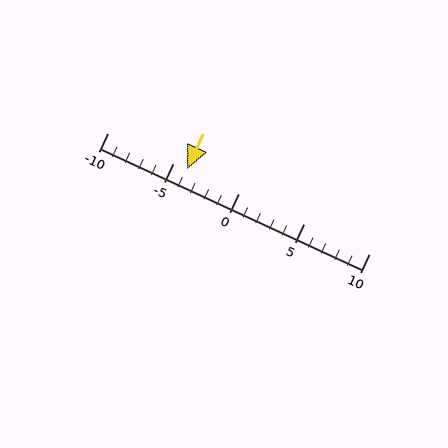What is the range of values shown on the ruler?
The ruler shows values from -10 to 10.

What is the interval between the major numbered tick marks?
The major tick marks are spaced 5 units apart.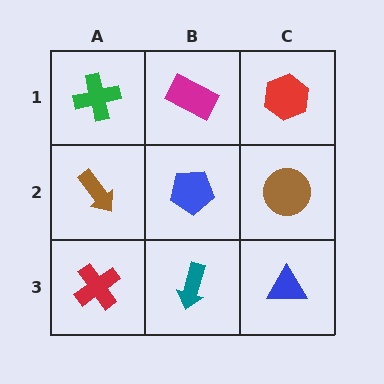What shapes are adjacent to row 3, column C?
A brown circle (row 2, column C), a teal arrow (row 3, column B).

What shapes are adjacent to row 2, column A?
A green cross (row 1, column A), a red cross (row 3, column A), a blue pentagon (row 2, column B).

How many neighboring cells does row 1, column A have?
2.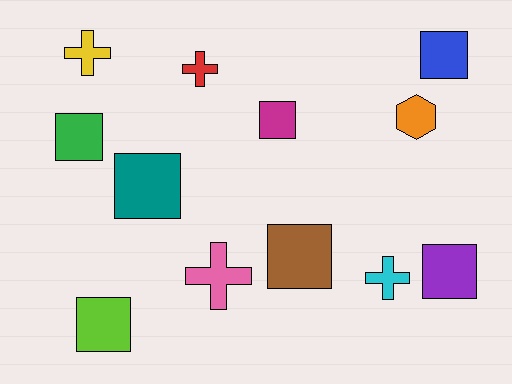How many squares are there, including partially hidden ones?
There are 7 squares.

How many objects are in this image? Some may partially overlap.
There are 12 objects.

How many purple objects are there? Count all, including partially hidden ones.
There is 1 purple object.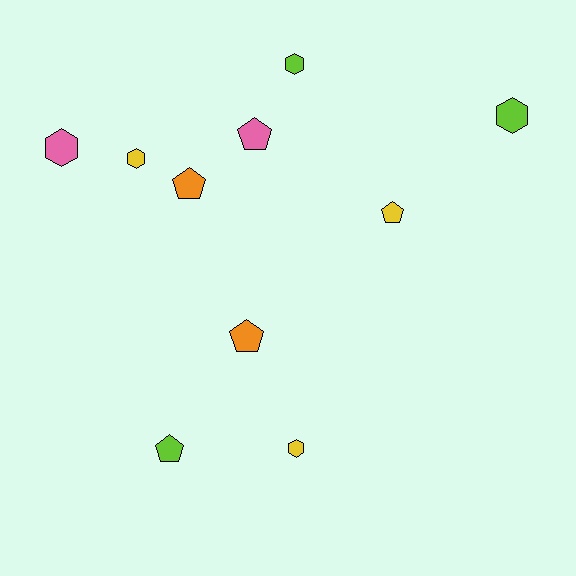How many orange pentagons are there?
There are 2 orange pentagons.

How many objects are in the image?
There are 10 objects.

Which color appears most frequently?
Lime, with 3 objects.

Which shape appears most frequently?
Pentagon, with 5 objects.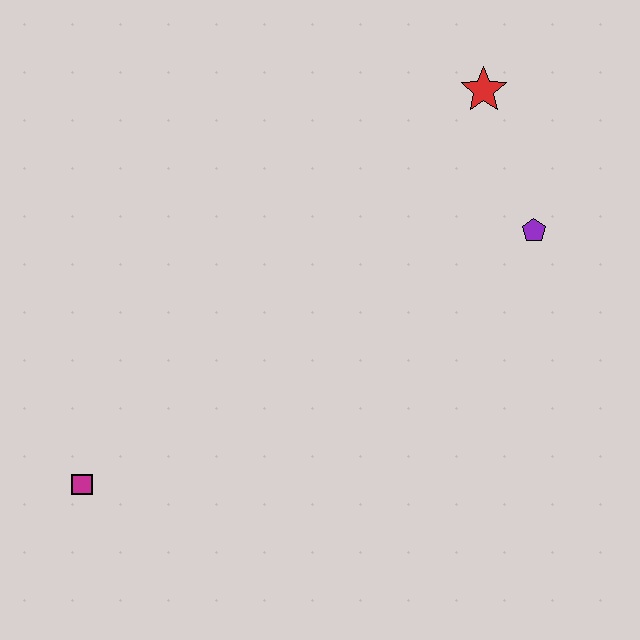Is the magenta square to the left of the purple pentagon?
Yes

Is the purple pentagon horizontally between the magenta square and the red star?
No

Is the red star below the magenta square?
No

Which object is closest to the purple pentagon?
The red star is closest to the purple pentagon.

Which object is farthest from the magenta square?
The red star is farthest from the magenta square.